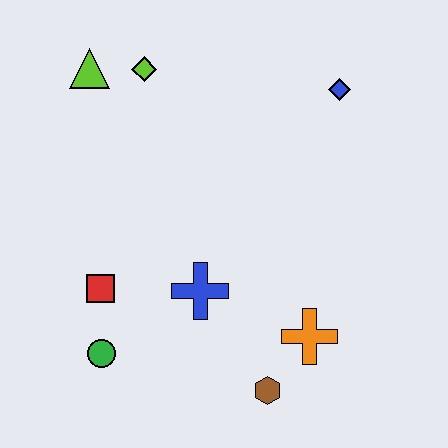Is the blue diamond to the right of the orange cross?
Yes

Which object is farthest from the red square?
The blue diamond is farthest from the red square.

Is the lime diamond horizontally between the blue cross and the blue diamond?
No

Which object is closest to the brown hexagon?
The orange cross is closest to the brown hexagon.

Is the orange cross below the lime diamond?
Yes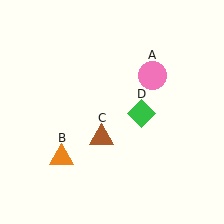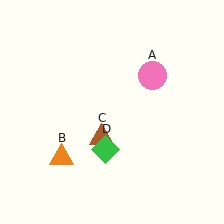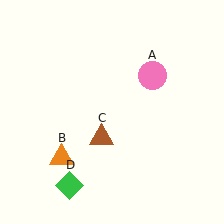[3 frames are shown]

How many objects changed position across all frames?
1 object changed position: green diamond (object D).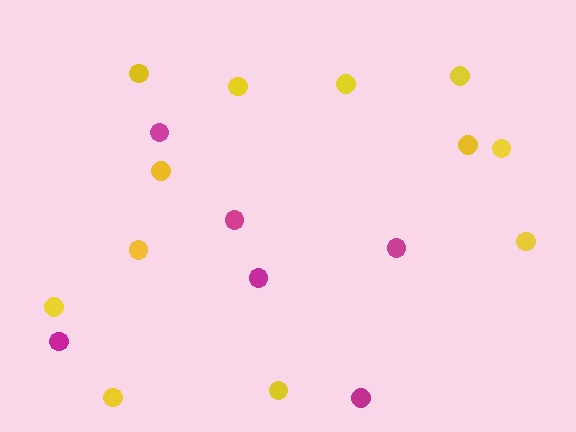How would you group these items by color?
There are 2 groups: one group of yellow circles (12) and one group of magenta circles (6).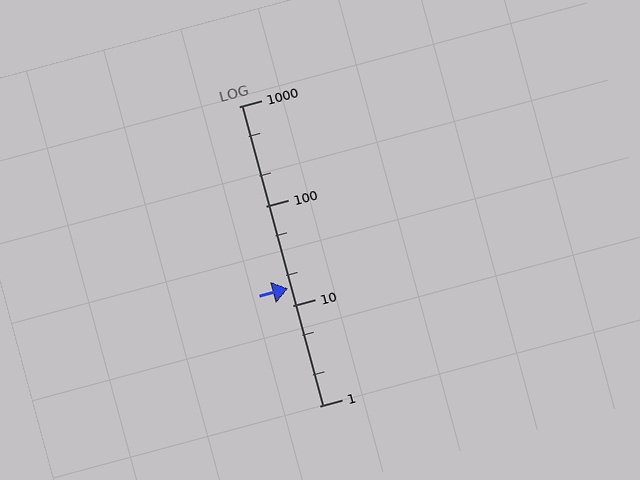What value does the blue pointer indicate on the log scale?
The pointer indicates approximately 15.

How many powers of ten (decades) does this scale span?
The scale spans 3 decades, from 1 to 1000.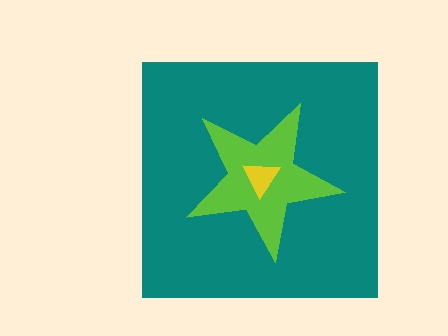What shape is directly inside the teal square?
The lime star.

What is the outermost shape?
The teal square.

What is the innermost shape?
The yellow triangle.